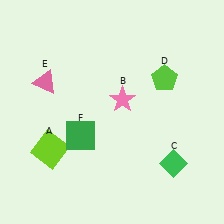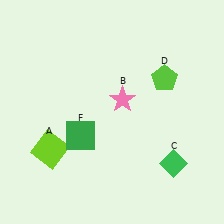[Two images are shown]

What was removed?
The pink triangle (E) was removed in Image 2.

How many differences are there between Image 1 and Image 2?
There is 1 difference between the two images.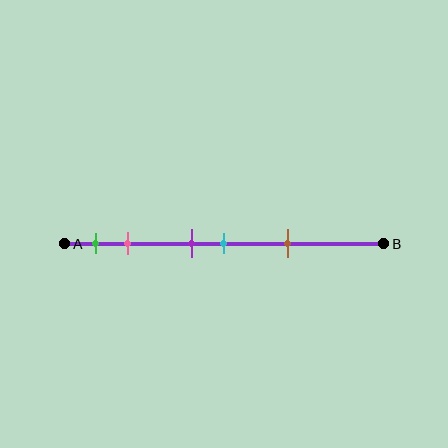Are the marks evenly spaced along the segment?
No, the marks are not evenly spaced.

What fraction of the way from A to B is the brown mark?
The brown mark is approximately 70% (0.7) of the way from A to B.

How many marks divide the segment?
There are 5 marks dividing the segment.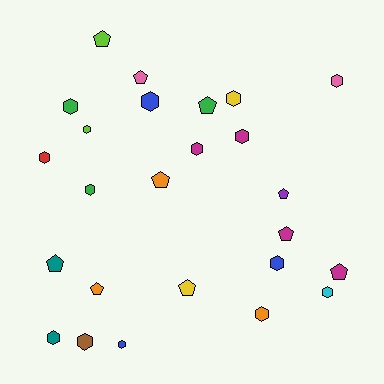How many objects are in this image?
There are 25 objects.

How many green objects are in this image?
There are 3 green objects.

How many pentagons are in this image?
There are 10 pentagons.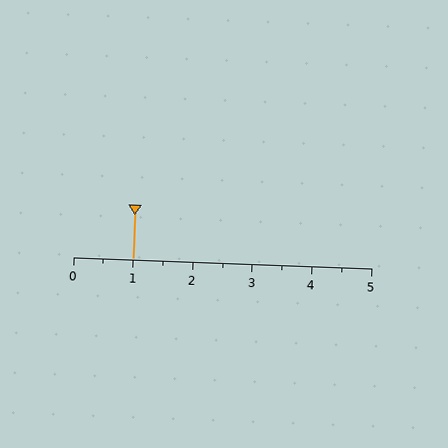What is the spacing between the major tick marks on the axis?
The major ticks are spaced 1 apart.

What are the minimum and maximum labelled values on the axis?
The axis runs from 0 to 5.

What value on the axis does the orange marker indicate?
The marker indicates approximately 1.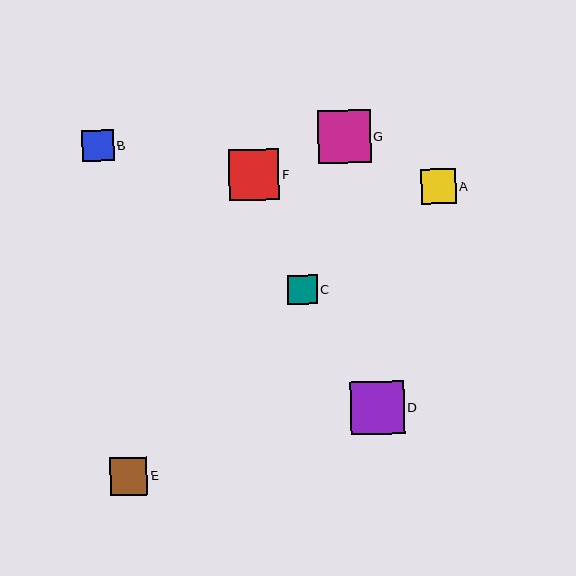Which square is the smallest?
Square C is the smallest with a size of approximately 30 pixels.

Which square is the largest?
Square D is the largest with a size of approximately 54 pixels.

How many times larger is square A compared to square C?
Square A is approximately 1.2 times the size of square C.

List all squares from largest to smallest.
From largest to smallest: D, G, F, E, A, B, C.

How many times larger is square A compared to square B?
Square A is approximately 1.1 times the size of square B.